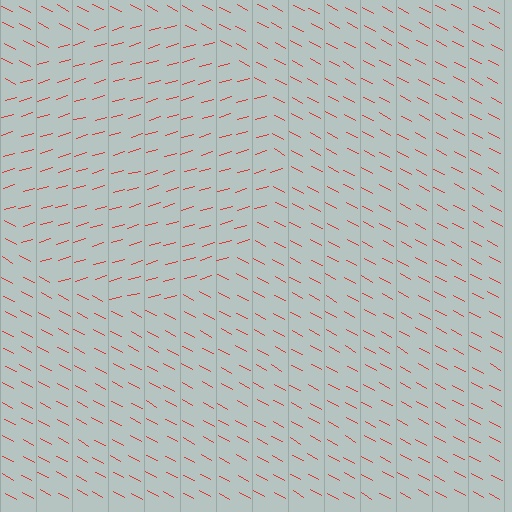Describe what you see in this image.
The image is filled with small red line segments. A circle region in the image has lines oriented differently from the surrounding lines, creating a visible texture boundary.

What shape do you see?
I see a circle.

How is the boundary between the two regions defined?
The boundary is defined purely by a change in line orientation (approximately 45 degrees difference). All lines are the same color and thickness.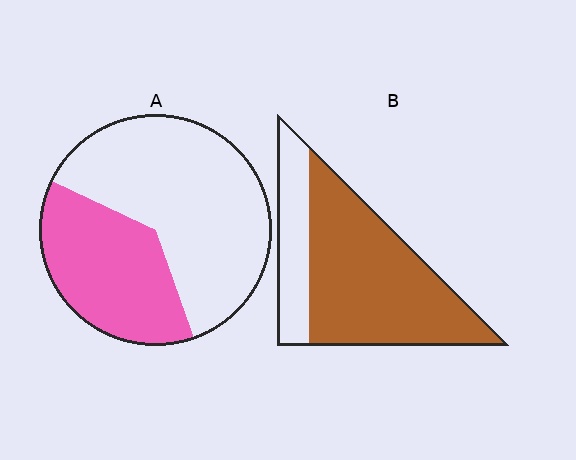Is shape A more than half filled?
No.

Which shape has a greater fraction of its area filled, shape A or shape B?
Shape B.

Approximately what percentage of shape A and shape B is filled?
A is approximately 40% and B is approximately 75%.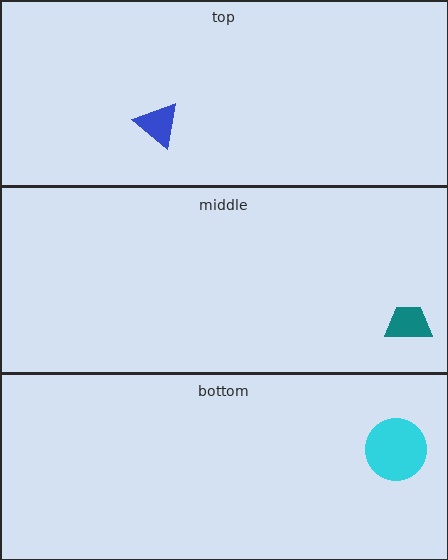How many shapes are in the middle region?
1.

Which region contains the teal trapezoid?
The middle region.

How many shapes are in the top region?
1.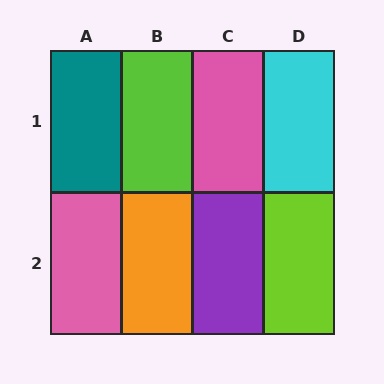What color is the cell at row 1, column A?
Teal.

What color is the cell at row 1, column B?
Lime.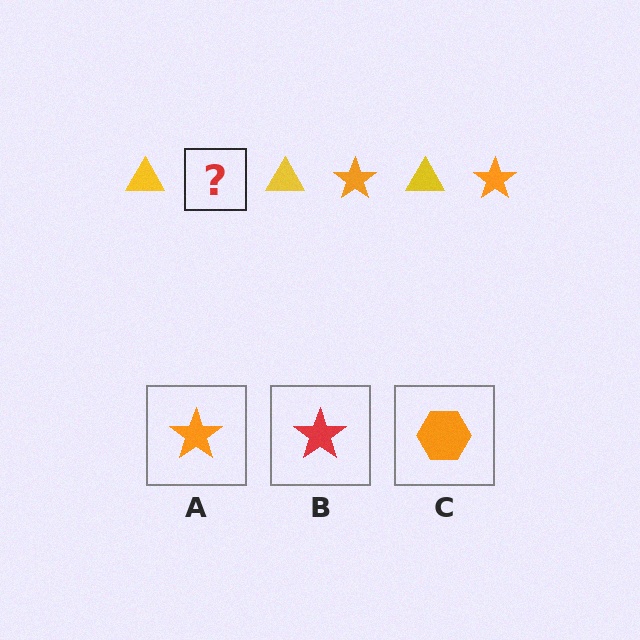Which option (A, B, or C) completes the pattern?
A.